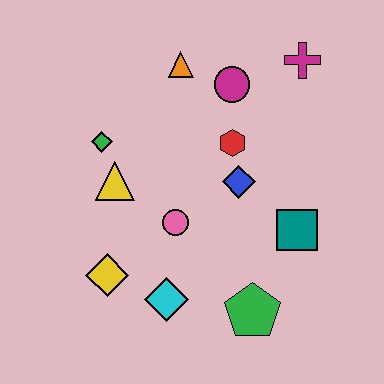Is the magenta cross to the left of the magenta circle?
No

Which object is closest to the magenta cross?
The magenta circle is closest to the magenta cross.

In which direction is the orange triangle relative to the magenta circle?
The orange triangle is to the left of the magenta circle.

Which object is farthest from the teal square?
The green diamond is farthest from the teal square.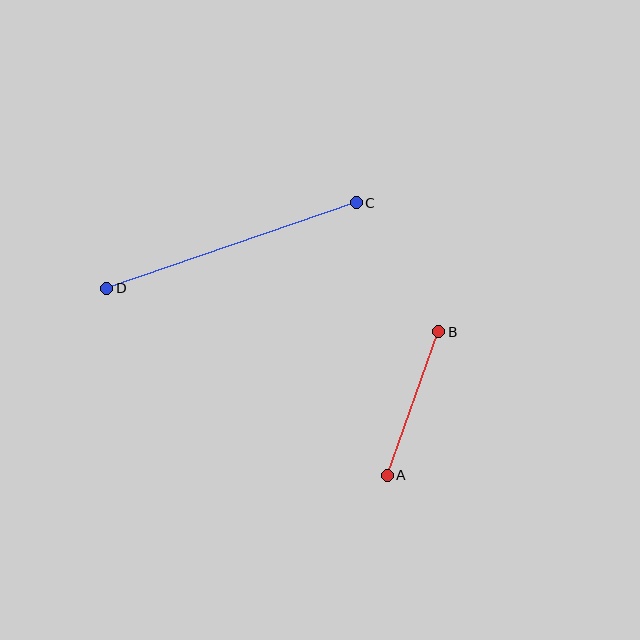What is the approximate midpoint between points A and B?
The midpoint is at approximately (413, 403) pixels.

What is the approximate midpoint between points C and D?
The midpoint is at approximately (232, 245) pixels.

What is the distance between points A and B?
The distance is approximately 153 pixels.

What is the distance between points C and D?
The distance is approximately 264 pixels.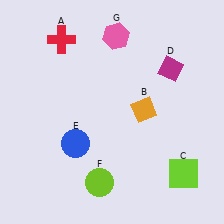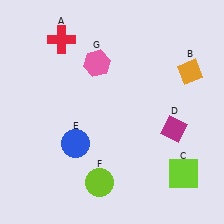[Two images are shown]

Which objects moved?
The objects that moved are: the orange diamond (B), the magenta diamond (D), the pink hexagon (G).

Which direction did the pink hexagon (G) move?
The pink hexagon (G) moved down.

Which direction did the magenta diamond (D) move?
The magenta diamond (D) moved down.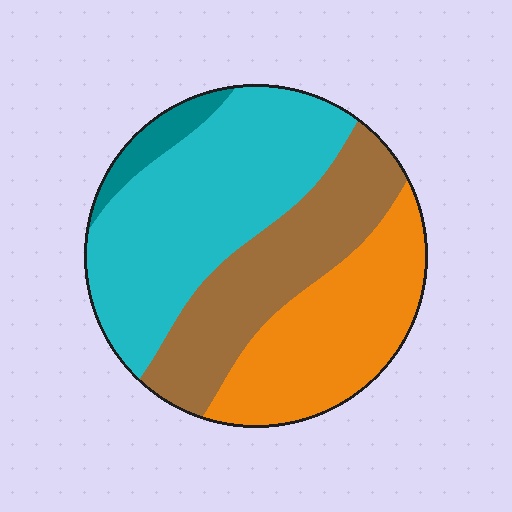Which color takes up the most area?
Cyan, at roughly 40%.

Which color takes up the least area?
Teal, at roughly 5%.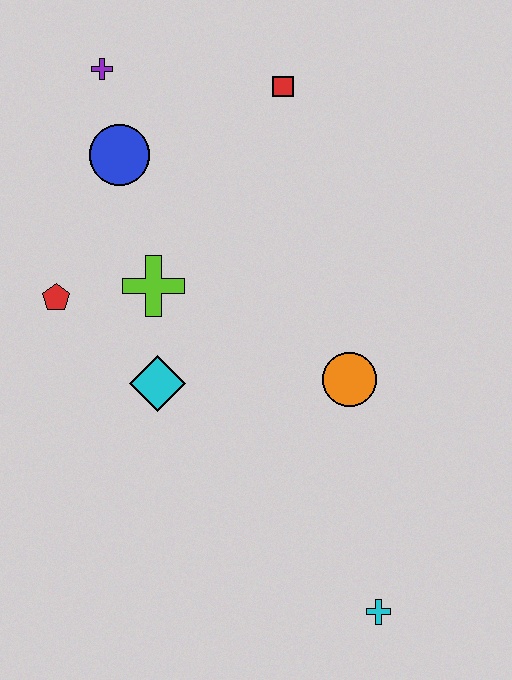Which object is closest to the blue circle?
The purple cross is closest to the blue circle.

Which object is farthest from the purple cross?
The cyan cross is farthest from the purple cross.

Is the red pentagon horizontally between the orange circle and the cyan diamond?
No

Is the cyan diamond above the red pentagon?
No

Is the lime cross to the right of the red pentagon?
Yes